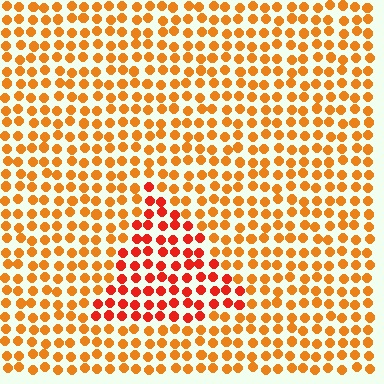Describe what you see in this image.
The image is filled with small orange elements in a uniform arrangement. A triangle-shaped region is visible where the elements are tinted to a slightly different hue, forming a subtle color boundary.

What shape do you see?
I see a triangle.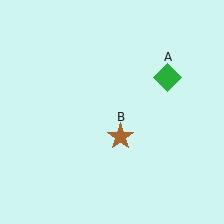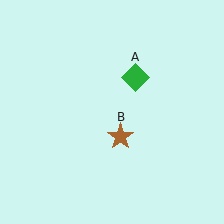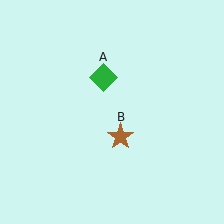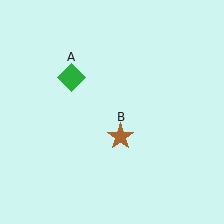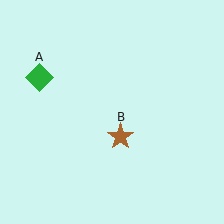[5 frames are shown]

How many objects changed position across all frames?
1 object changed position: green diamond (object A).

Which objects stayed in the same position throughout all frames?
Brown star (object B) remained stationary.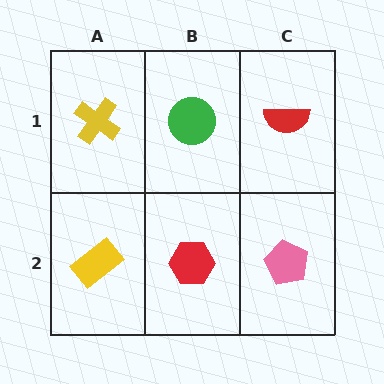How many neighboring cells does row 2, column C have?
2.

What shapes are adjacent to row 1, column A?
A yellow rectangle (row 2, column A), a green circle (row 1, column B).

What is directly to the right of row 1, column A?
A green circle.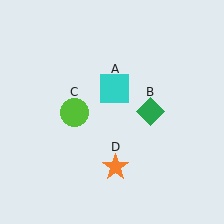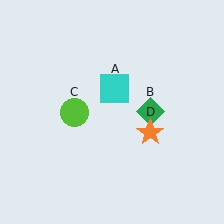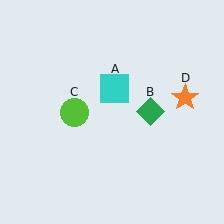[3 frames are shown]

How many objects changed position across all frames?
1 object changed position: orange star (object D).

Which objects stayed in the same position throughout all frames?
Cyan square (object A) and green diamond (object B) and lime circle (object C) remained stationary.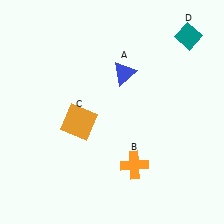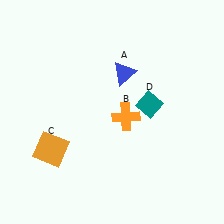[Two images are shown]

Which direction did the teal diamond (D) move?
The teal diamond (D) moved down.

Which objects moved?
The objects that moved are: the orange cross (B), the orange square (C), the teal diamond (D).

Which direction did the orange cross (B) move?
The orange cross (B) moved up.